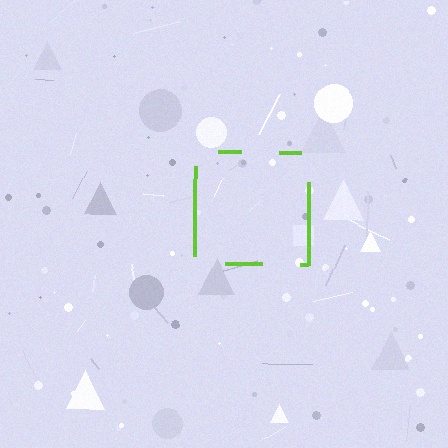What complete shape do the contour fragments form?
The contour fragments form a square.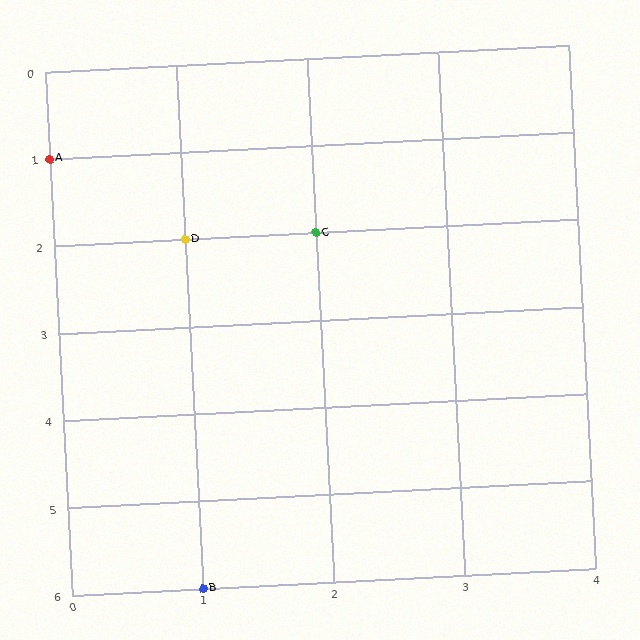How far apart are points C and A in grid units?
Points C and A are 2 columns and 1 row apart (about 2.2 grid units diagonally).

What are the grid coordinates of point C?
Point C is at grid coordinates (2, 2).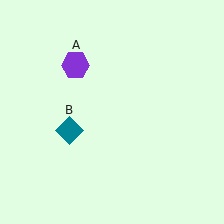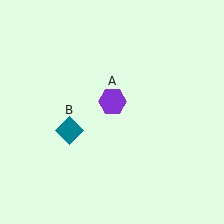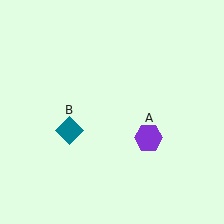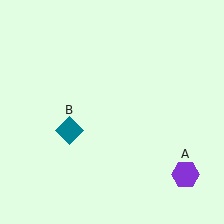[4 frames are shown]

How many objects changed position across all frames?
1 object changed position: purple hexagon (object A).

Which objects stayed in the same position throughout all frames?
Teal diamond (object B) remained stationary.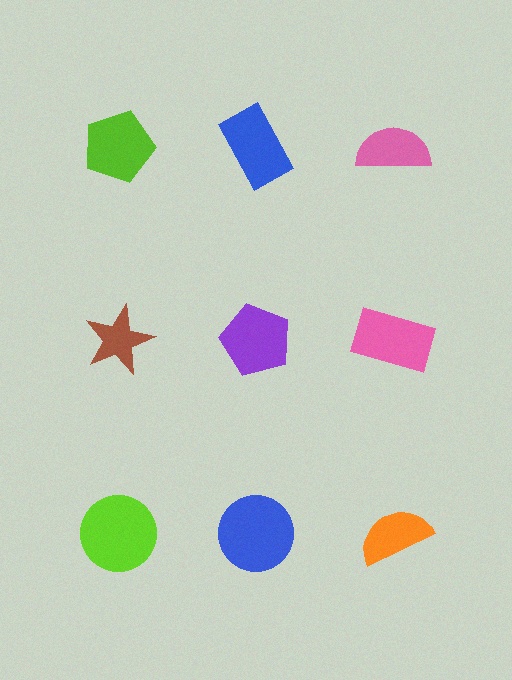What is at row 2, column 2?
A purple pentagon.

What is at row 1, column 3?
A pink semicircle.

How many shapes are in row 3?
3 shapes.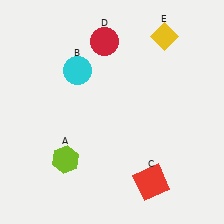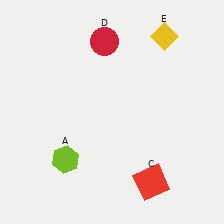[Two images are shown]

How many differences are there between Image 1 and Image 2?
There is 1 difference between the two images.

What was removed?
The cyan circle (B) was removed in Image 2.